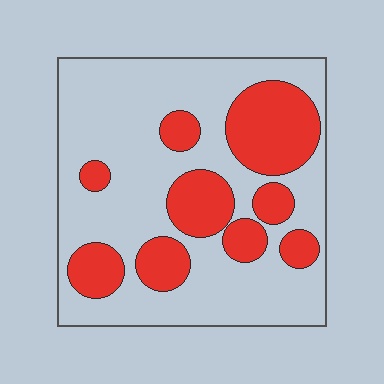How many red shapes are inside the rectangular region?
9.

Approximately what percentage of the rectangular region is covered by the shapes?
Approximately 30%.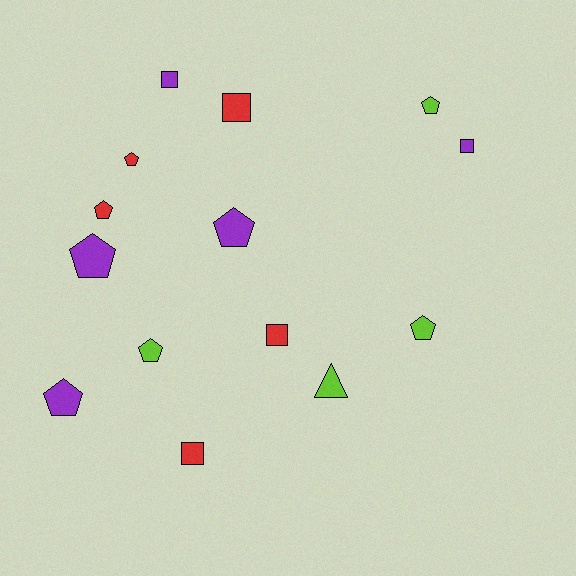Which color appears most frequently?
Red, with 5 objects.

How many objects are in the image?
There are 14 objects.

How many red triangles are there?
There are no red triangles.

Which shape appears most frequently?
Pentagon, with 8 objects.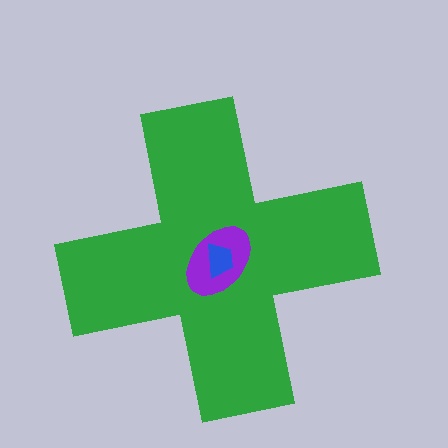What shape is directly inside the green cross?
The purple ellipse.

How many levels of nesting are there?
3.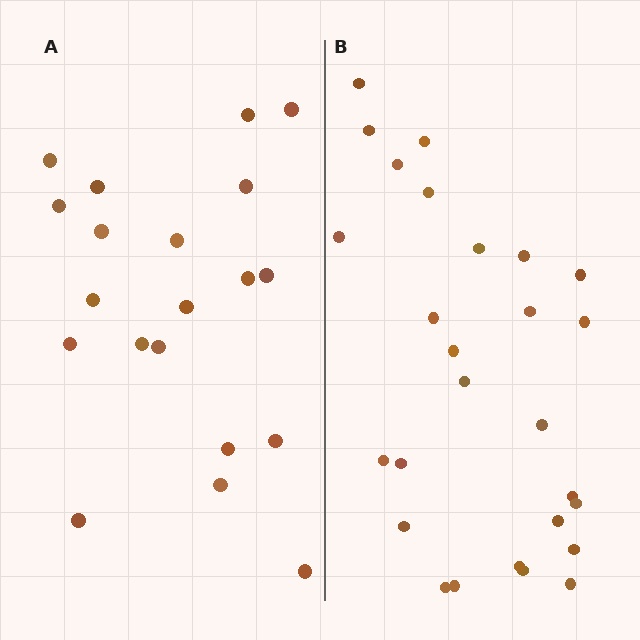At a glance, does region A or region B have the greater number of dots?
Region B (the right region) has more dots.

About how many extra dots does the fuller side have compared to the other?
Region B has roughly 8 or so more dots than region A.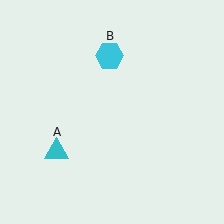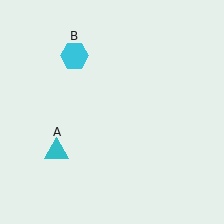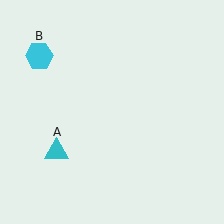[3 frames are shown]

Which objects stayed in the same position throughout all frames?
Cyan triangle (object A) remained stationary.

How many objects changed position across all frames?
1 object changed position: cyan hexagon (object B).